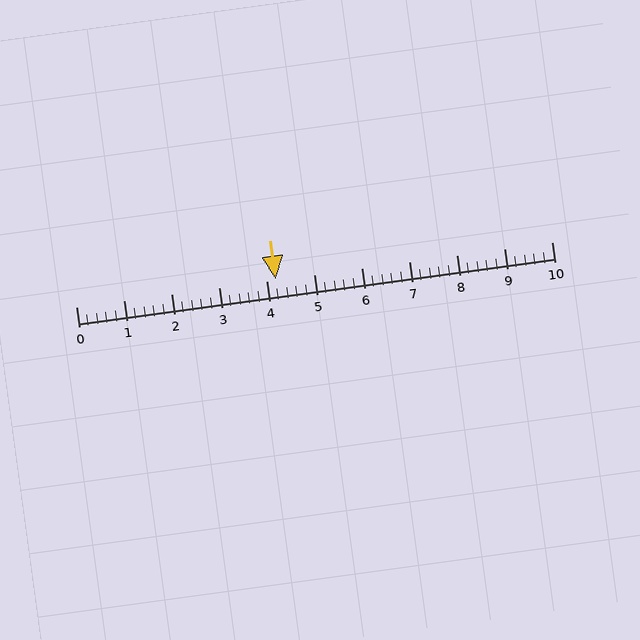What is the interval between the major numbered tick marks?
The major tick marks are spaced 1 units apart.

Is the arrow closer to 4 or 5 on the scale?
The arrow is closer to 4.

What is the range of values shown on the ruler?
The ruler shows values from 0 to 10.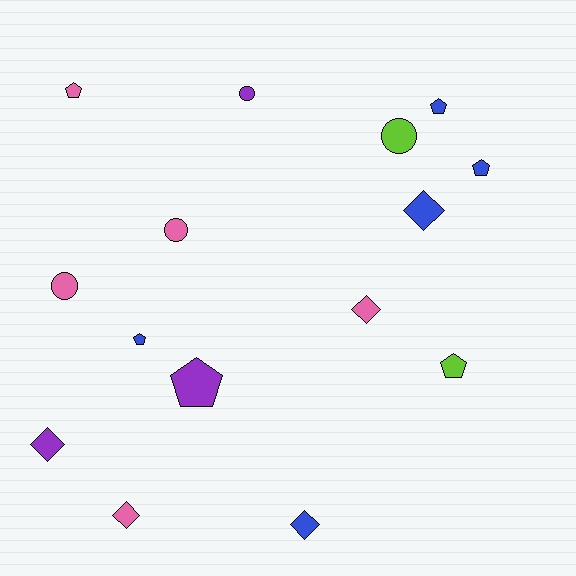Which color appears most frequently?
Pink, with 5 objects.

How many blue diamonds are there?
There are 2 blue diamonds.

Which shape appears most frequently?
Pentagon, with 6 objects.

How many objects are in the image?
There are 15 objects.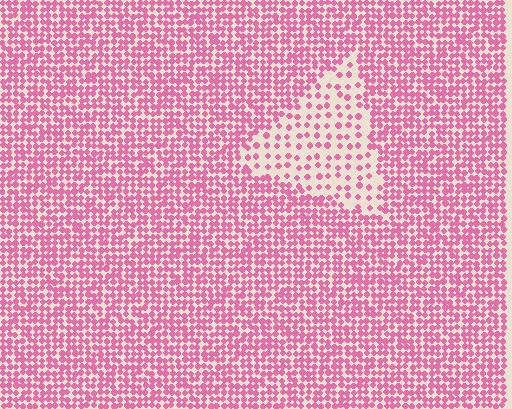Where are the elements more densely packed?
The elements are more densely packed outside the triangle boundary.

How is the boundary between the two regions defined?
The boundary is defined by a change in element density (approximately 2.4x ratio). All elements are the same color, size, and shape.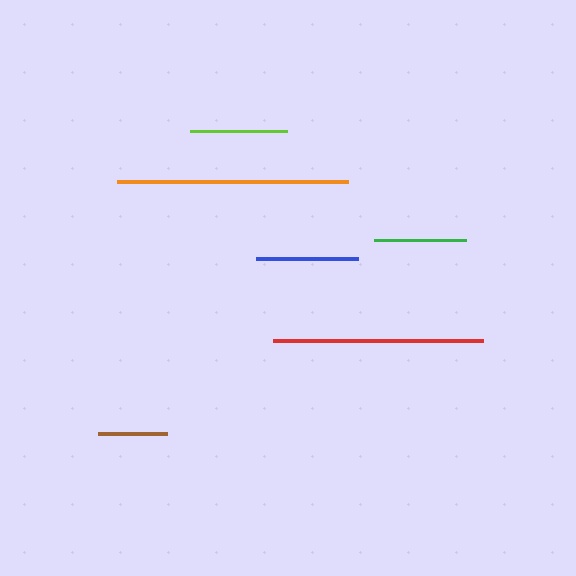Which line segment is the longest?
The orange line is the longest at approximately 230 pixels.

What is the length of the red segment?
The red segment is approximately 210 pixels long.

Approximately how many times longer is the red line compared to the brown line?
The red line is approximately 3.0 times the length of the brown line.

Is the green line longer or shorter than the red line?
The red line is longer than the green line.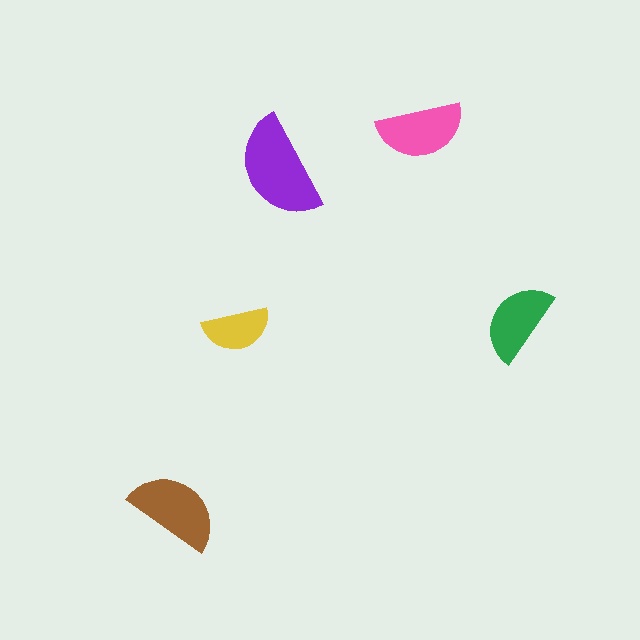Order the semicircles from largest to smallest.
the purple one, the brown one, the pink one, the green one, the yellow one.